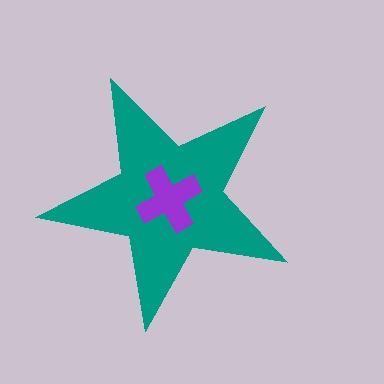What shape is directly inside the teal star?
The purple cross.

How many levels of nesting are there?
2.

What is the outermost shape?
The teal star.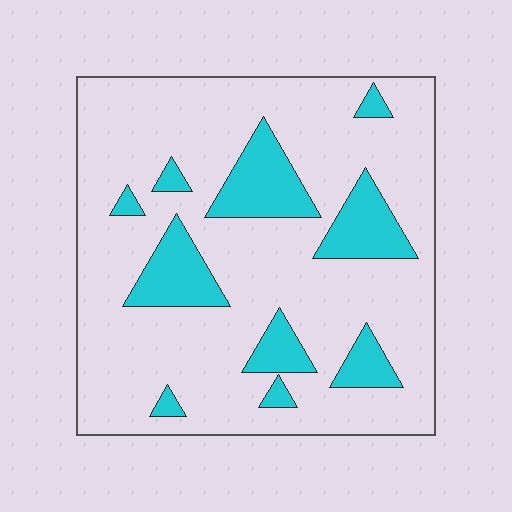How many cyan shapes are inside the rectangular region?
10.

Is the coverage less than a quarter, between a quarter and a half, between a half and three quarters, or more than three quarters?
Less than a quarter.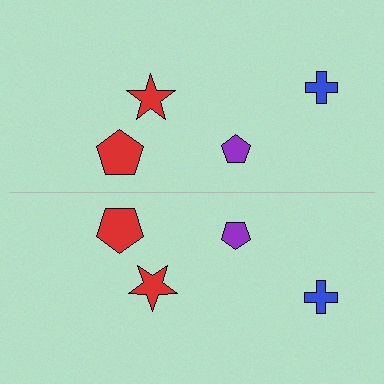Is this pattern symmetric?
Yes, this pattern has bilateral (reflection) symmetry.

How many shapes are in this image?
There are 8 shapes in this image.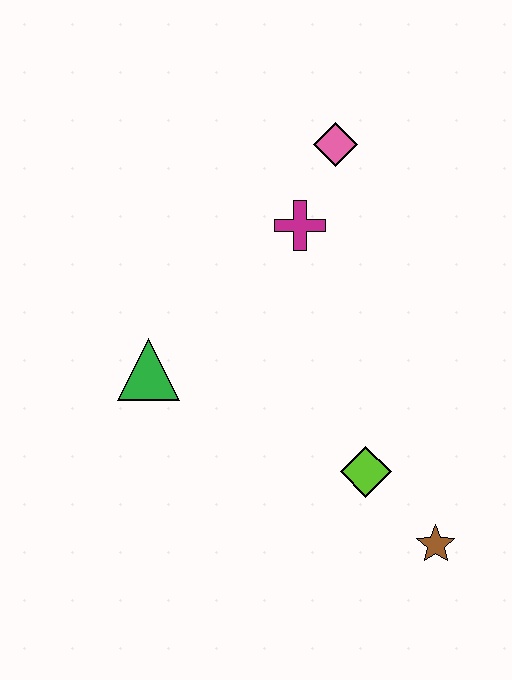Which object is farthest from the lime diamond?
The pink diamond is farthest from the lime diamond.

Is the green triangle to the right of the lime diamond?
No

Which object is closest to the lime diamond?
The brown star is closest to the lime diamond.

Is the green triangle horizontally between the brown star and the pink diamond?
No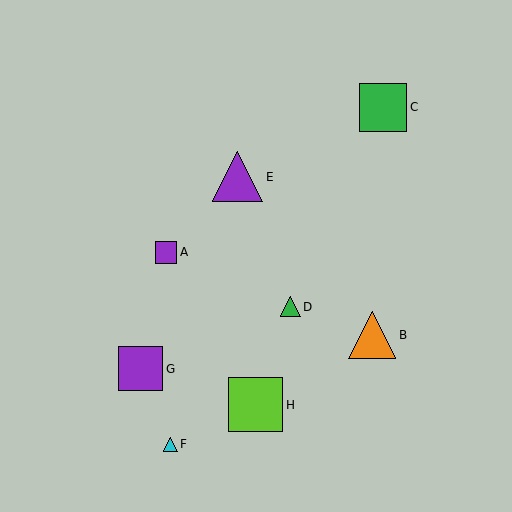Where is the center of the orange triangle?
The center of the orange triangle is at (372, 335).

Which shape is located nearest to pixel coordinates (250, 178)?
The purple triangle (labeled E) at (238, 177) is nearest to that location.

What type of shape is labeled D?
Shape D is a green triangle.